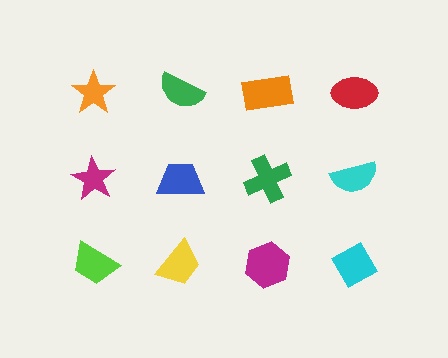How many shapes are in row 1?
4 shapes.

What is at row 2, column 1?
A magenta star.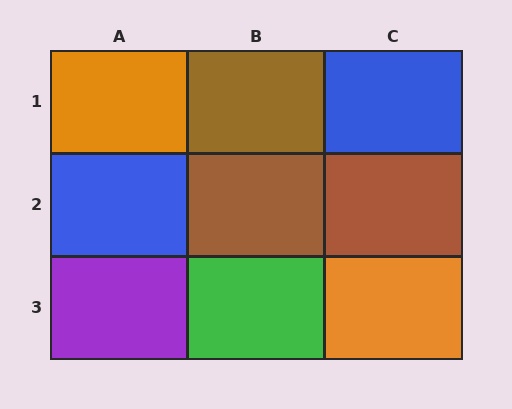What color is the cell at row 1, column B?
Brown.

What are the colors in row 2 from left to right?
Blue, brown, brown.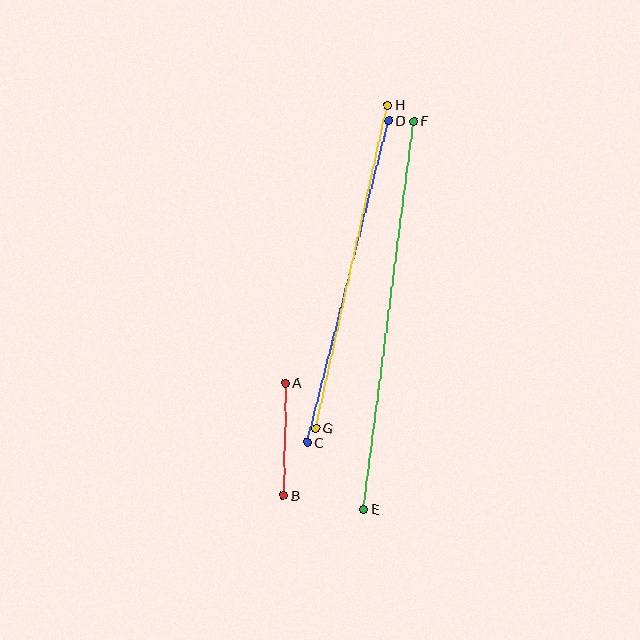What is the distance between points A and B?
The distance is approximately 112 pixels.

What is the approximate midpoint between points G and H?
The midpoint is at approximately (352, 266) pixels.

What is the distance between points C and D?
The distance is approximately 332 pixels.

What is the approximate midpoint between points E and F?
The midpoint is at approximately (389, 315) pixels.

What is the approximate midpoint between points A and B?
The midpoint is at approximately (285, 439) pixels.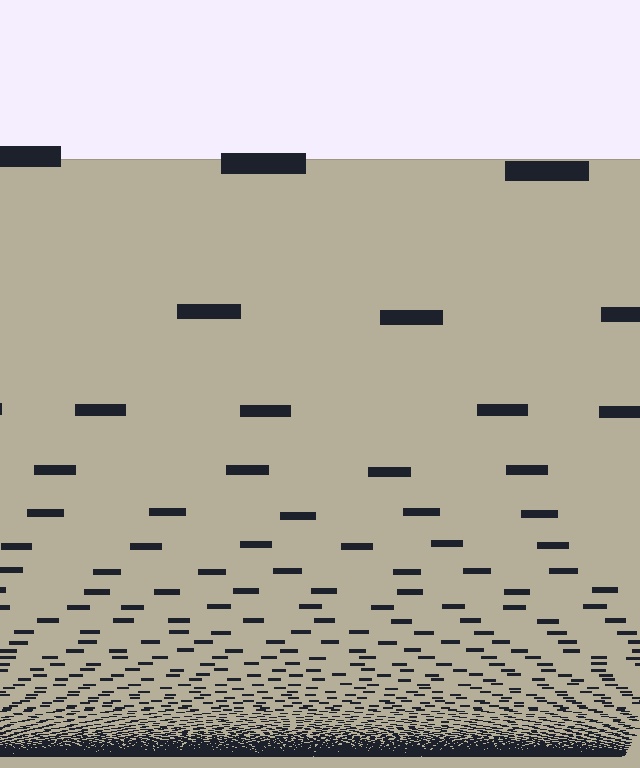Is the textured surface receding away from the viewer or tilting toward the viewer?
The surface appears to tilt toward the viewer. Texture elements get larger and sparser toward the top.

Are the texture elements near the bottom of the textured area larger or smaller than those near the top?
Smaller. The gradient is inverted — elements near the bottom are smaller and denser.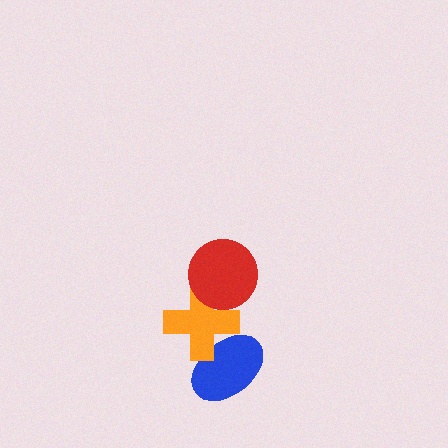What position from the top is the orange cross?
The orange cross is 2nd from the top.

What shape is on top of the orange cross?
The red circle is on top of the orange cross.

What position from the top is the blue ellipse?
The blue ellipse is 3rd from the top.